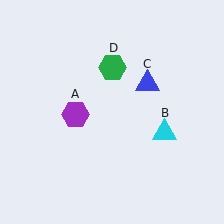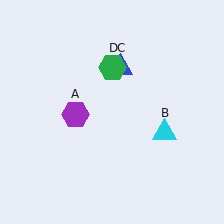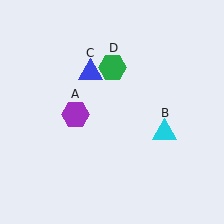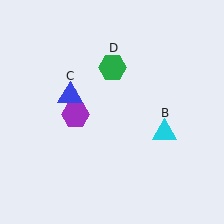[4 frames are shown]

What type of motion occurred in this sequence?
The blue triangle (object C) rotated counterclockwise around the center of the scene.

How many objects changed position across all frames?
1 object changed position: blue triangle (object C).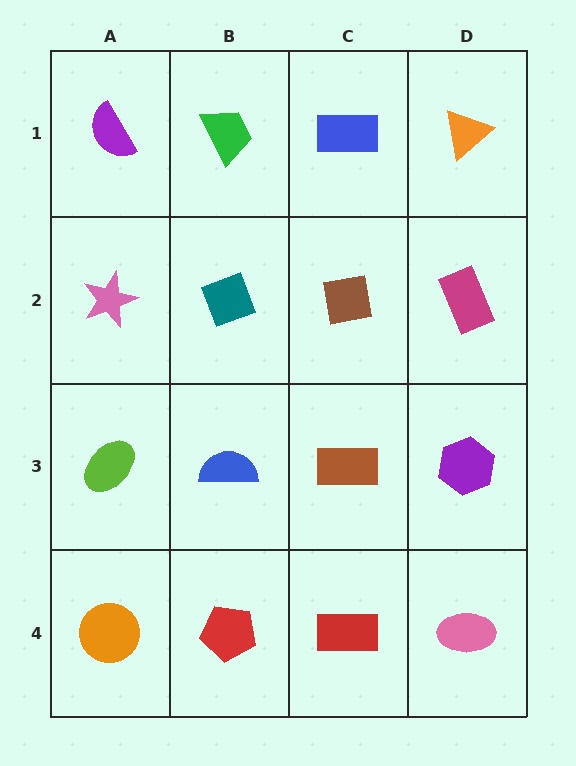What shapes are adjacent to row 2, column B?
A green trapezoid (row 1, column B), a blue semicircle (row 3, column B), a pink star (row 2, column A), a brown square (row 2, column C).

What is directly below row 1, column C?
A brown square.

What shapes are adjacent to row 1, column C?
A brown square (row 2, column C), a green trapezoid (row 1, column B), an orange triangle (row 1, column D).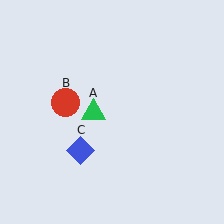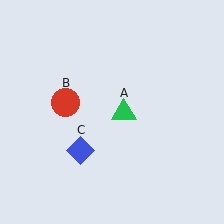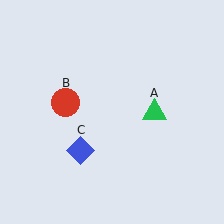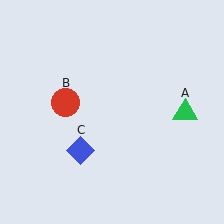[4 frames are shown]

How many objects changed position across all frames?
1 object changed position: green triangle (object A).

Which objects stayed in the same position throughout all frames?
Red circle (object B) and blue diamond (object C) remained stationary.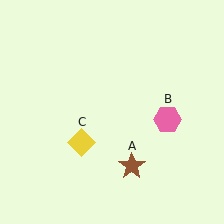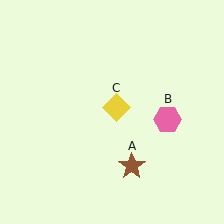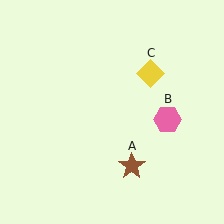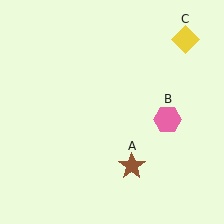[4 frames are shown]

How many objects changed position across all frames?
1 object changed position: yellow diamond (object C).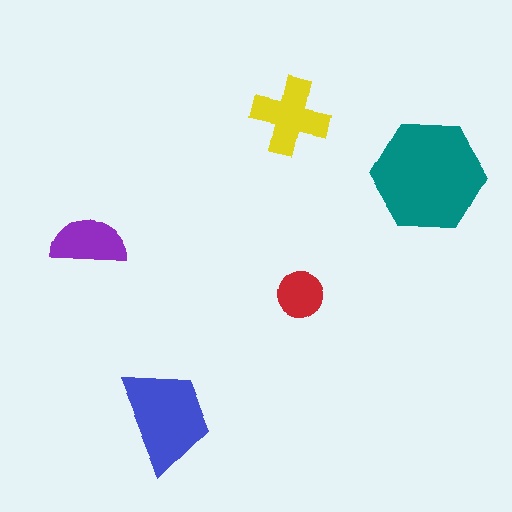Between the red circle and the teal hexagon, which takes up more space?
The teal hexagon.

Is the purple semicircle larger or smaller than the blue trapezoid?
Smaller.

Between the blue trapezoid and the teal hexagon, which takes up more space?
The teal hexagon.